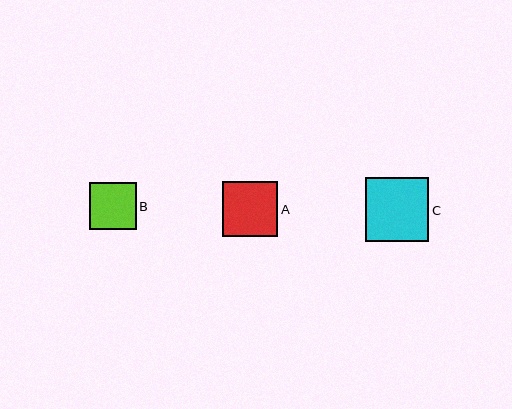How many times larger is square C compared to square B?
Square C is approximately 1.4 times the size of square B.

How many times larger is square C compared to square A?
Square C is approximately 1.2 times the size of square A.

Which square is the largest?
Square C is the largest with a size of approximately 64 pixels.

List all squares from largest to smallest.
From largest to smallest: C, A, B.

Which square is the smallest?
Square B is the smallest with a size of approximately 47 pixels.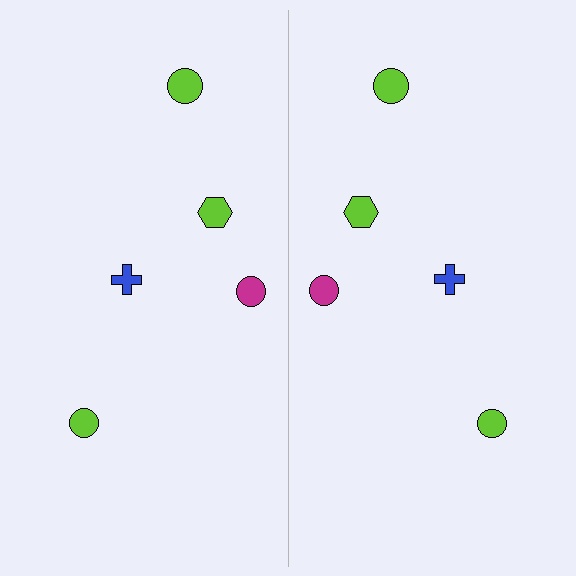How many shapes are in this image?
There are 10 shapes in this image.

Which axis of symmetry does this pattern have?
The pattern has a vertical axis of symmetry running through the center of the image.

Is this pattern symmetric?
Yes, this pattern has bilateral (reflection) symmetry.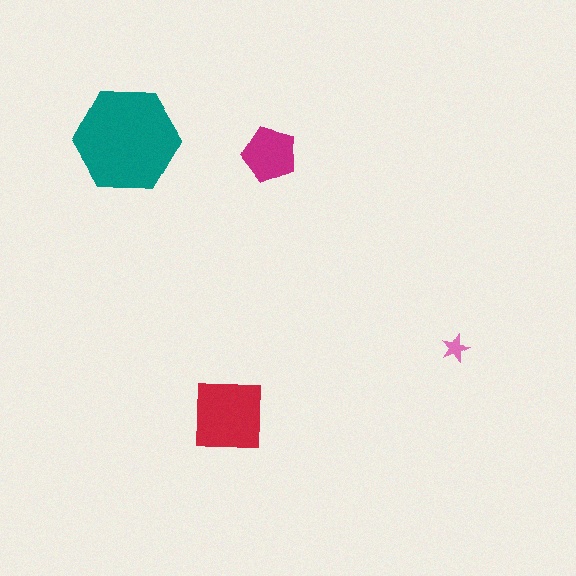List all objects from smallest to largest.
The pink star, the magenta pentagon, the red square, the teal hexagon.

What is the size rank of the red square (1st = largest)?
2nd.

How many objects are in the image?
There are 4 objects in the image.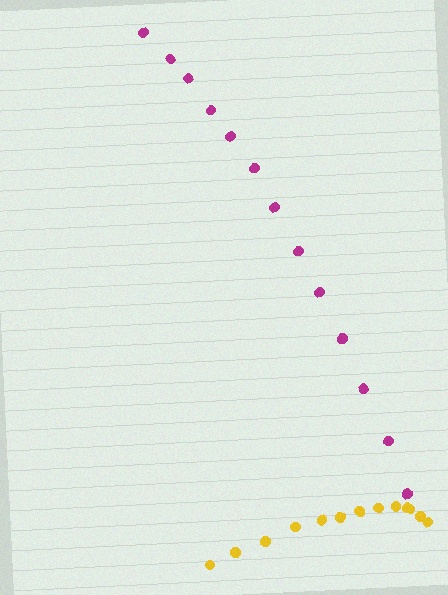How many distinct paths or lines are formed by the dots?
There are 2 distinct paths.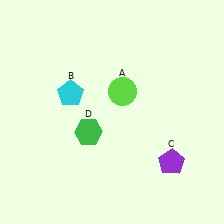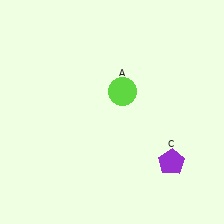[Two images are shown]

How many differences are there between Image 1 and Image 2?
There are 2 differences between the two images.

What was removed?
The green hexagon (D), the cyan pentagon (B) were removed in Image 2.